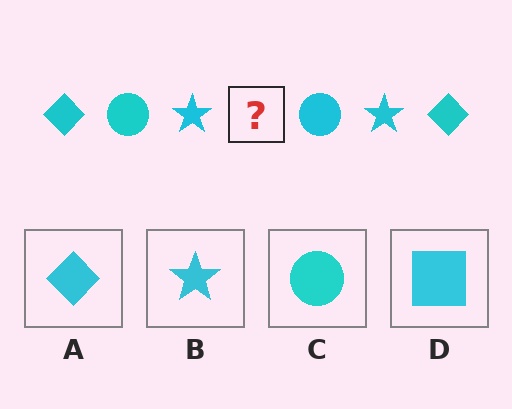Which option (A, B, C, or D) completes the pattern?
A.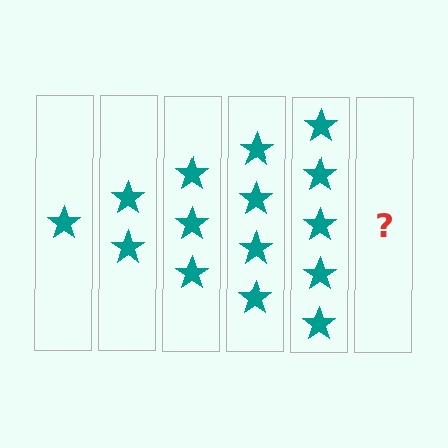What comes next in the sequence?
The next element should be 6 stars.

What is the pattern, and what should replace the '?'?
The pattern is that each step adds one more star. The '?' should be 6 stars.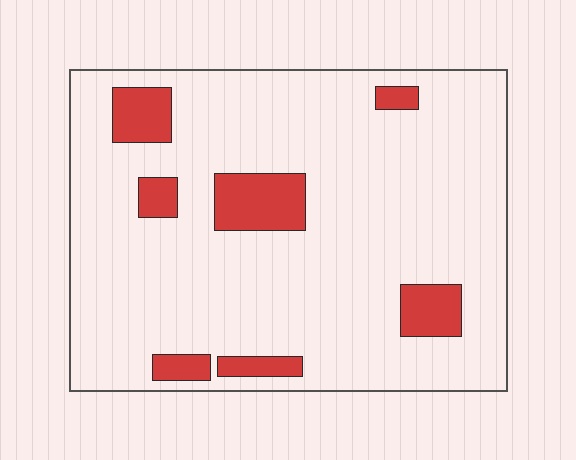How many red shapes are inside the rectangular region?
7.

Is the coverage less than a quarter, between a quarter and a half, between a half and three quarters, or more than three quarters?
Less than a quarter.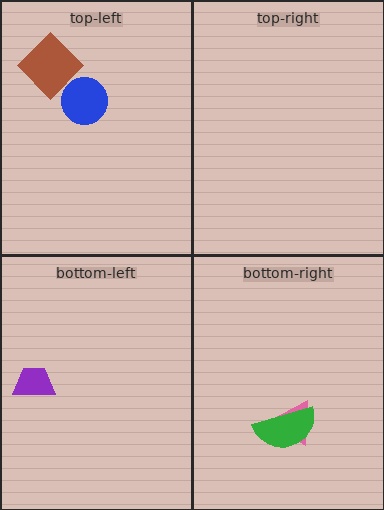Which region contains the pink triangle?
The bottom-right region.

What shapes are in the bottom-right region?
The pink triangle, the green semicircle.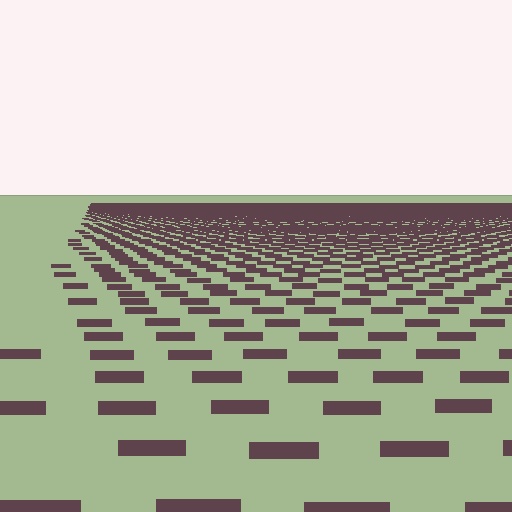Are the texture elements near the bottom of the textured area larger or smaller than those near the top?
Larger. Near the bottom, elements are closer to the viewer and appear at a bigger on-screen size.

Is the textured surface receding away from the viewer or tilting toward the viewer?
The surface is receding away from the viewer. Texture elements get smaller and denser toward the top.